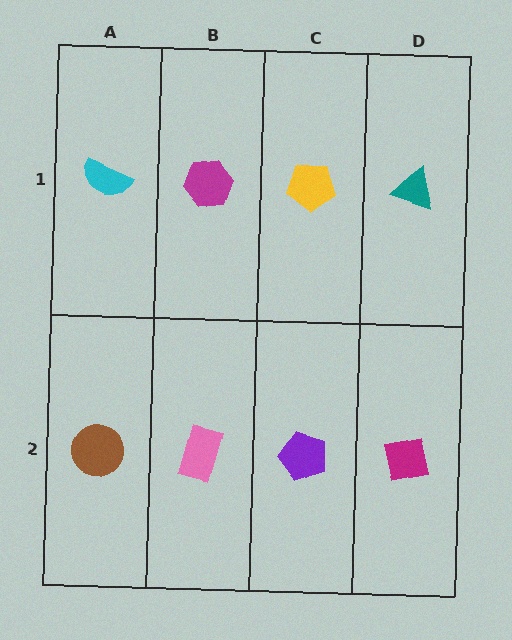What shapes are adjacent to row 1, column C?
A purple pentagon (row 2, column C), a magenta hexagon (row 1, column B), a teal triangle (row 1, column D).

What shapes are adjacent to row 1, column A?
A brown circle (row 2, column A), a magenta hexagon (row 1, column B).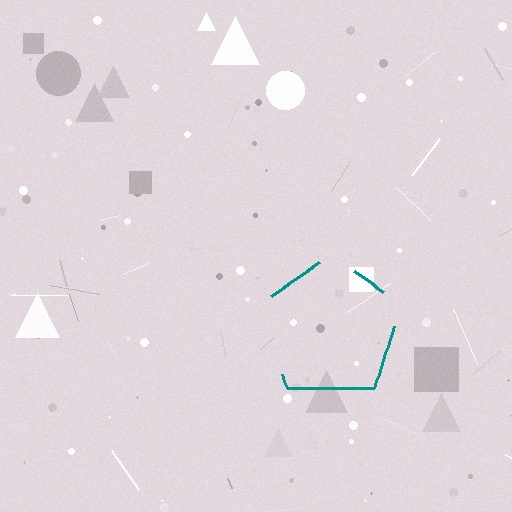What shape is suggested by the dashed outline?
The dashed outline suggests a pentagon.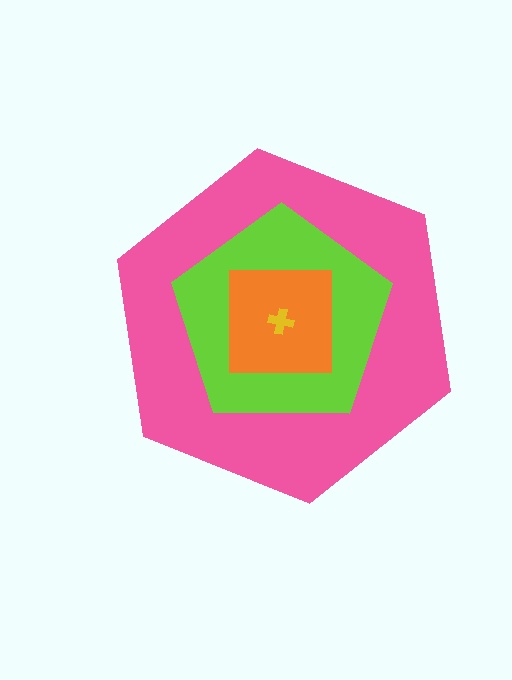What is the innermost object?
The yellow cross.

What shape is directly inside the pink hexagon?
The lime pentagon.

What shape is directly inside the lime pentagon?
The orange square.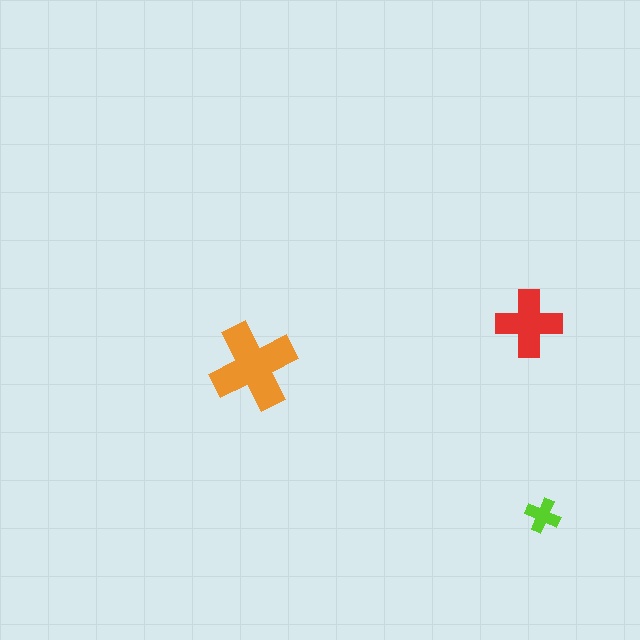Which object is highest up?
The red cross is topmost.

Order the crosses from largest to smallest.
the orange one, the red one, the lime one.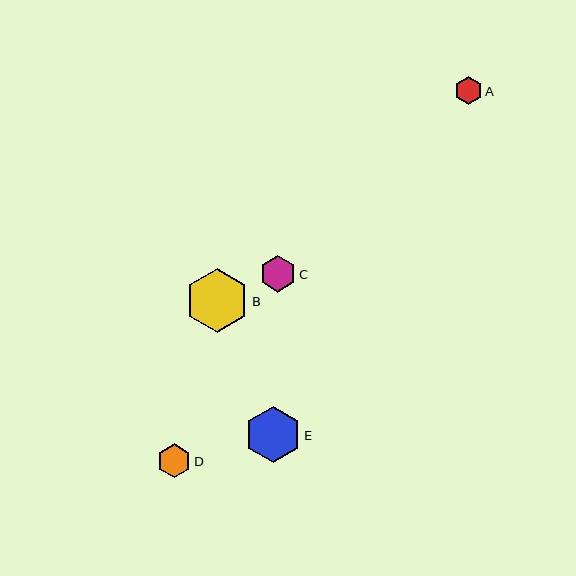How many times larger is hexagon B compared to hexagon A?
Hexagon B is approximately 2.3 times the size of hexagon A.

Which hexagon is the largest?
Hexagon B is the largest with a size of approximately 64 pixels.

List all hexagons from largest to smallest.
From largest to smallest: B, E, C, D, A.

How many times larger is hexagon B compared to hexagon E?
Hexagon B is approximately 1.1 times the size of hexagon E.